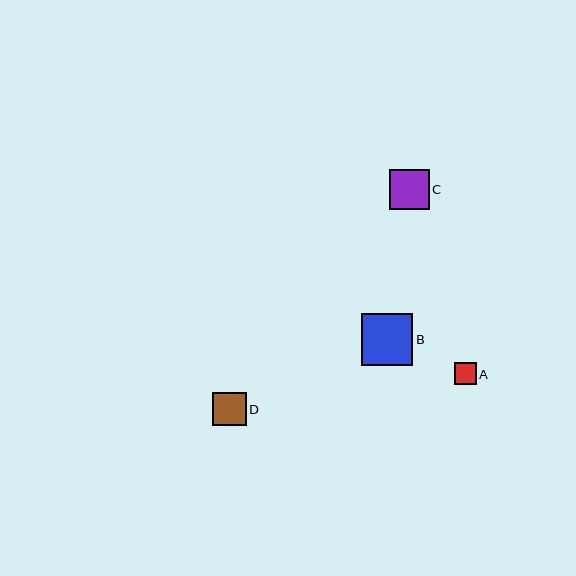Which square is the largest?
Square B is the largest with a size of approximately 52 pixels.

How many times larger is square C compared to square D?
Square C is approximately 1.2 times the size of square D.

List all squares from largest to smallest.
From largest to smallest: B, C, D, A.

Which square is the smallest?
Square A is the smallest with a size of approximately 22 pixels.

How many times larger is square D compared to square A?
Square D is approximately 1.6 times the size of square A.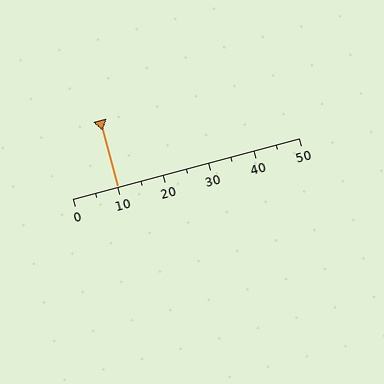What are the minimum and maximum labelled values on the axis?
The axis runs from 0 to 50.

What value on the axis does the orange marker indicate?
The marker indicates approximately 10.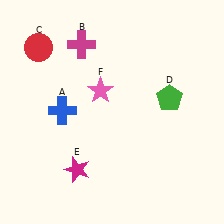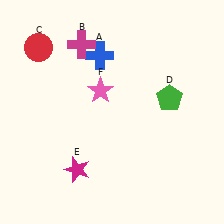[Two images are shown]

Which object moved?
The blue cross (A) moved up.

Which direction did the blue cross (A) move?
The blue cross (A) moved up.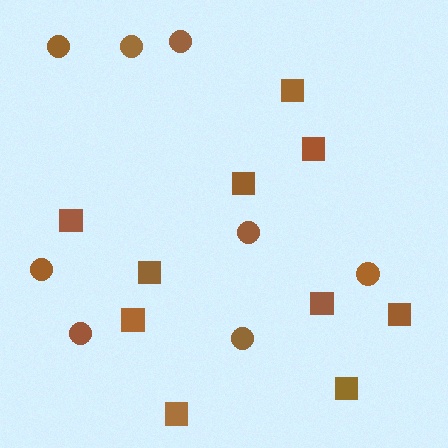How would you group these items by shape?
There are 2 groups: one group of circles (8) and one group of squares (10).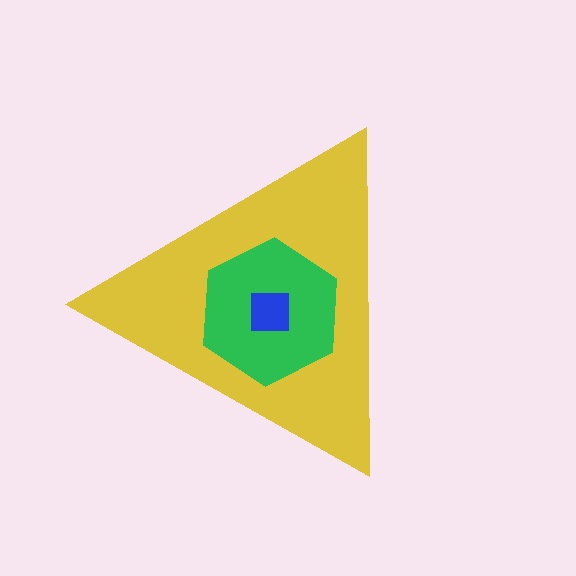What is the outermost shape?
The yellow triangle.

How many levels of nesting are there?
3.